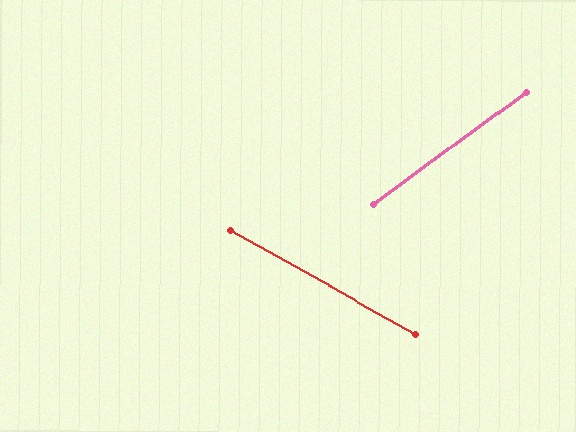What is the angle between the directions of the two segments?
Approximately 65 degrees.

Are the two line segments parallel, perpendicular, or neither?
Neither parallel nor perpendicular — they differ by about 65°.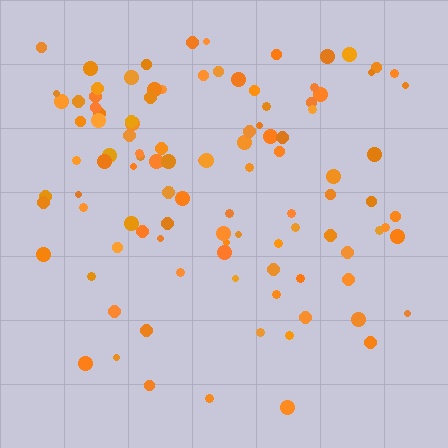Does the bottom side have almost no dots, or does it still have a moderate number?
Still a moderate number, just noticeably fewer than the top.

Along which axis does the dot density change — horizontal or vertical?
Vertical.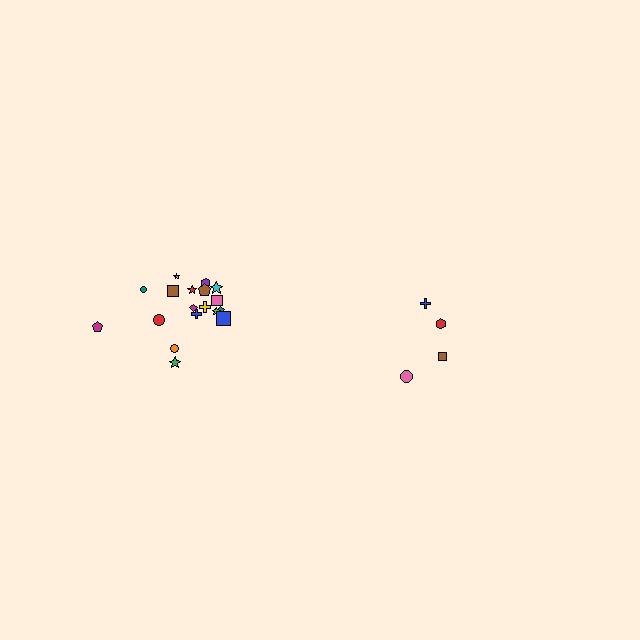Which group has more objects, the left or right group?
The left group.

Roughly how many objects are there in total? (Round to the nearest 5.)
Roughly 20 objects in total.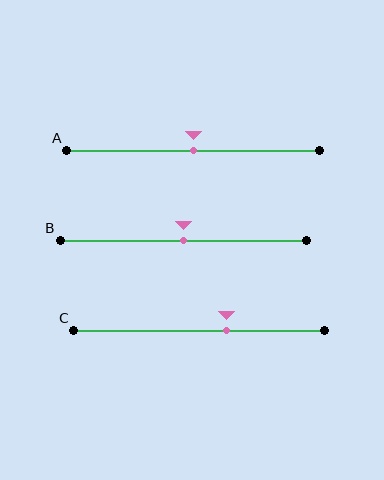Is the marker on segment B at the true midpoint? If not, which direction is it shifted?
Yes, the marker on segment B is at the true midpoint.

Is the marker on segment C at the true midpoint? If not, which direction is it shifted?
No, the marker on segment C is shifted to the right by about 11% of the segment length.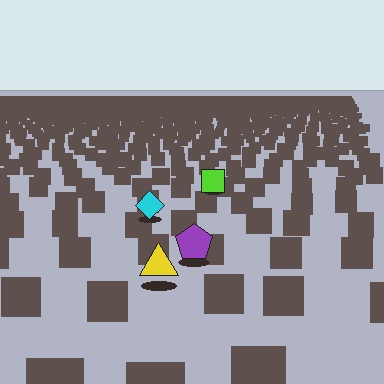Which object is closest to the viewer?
The yellow triangle is closest. The texture marks near it are larger and more spread out.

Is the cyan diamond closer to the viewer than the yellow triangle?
No. The yellow triangle is closer — you can tell from the texture gradient: the ground texture is coarser near it.